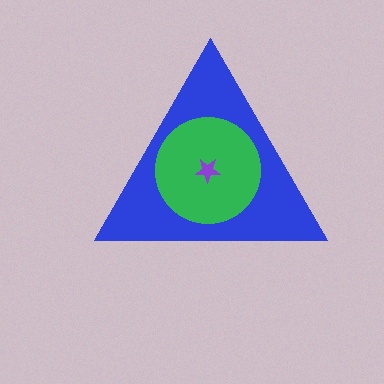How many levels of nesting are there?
3.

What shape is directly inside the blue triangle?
The green circle.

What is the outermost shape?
The blue triangle.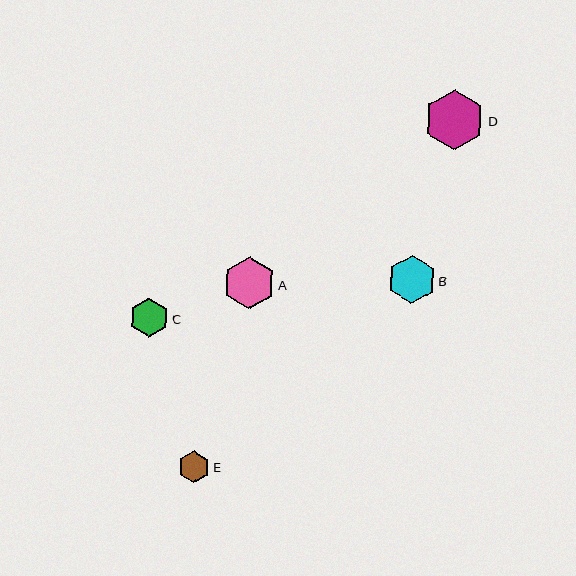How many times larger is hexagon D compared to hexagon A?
Hexagon D is approximately 1.2 times the size of hexagon A.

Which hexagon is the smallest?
Hexagon E is the smallest with a size of approximately 32 pixels.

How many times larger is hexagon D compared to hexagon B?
Hexagon D is approximately 1.3 times the size of hexagon B.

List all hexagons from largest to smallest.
From largest to smallest: D, A, B, C, E.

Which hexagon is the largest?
Hexagon D is the largest with a size of approximately 61 pixels.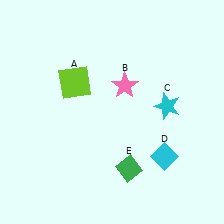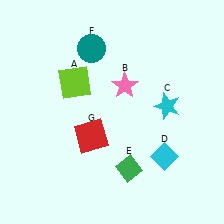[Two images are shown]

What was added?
A teal circle (F), a red square (G) were added in Image 2.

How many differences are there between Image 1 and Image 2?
There are 2 differences between the two images.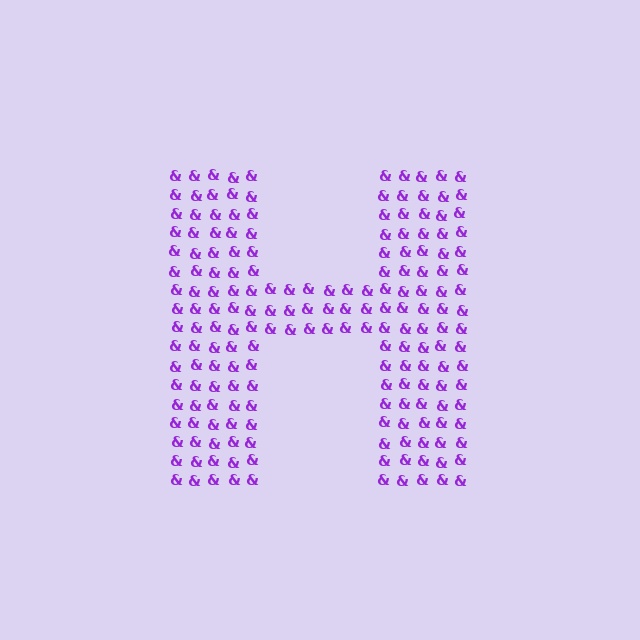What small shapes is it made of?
It is made of small ampersands.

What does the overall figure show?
The overall figure shows the letter H.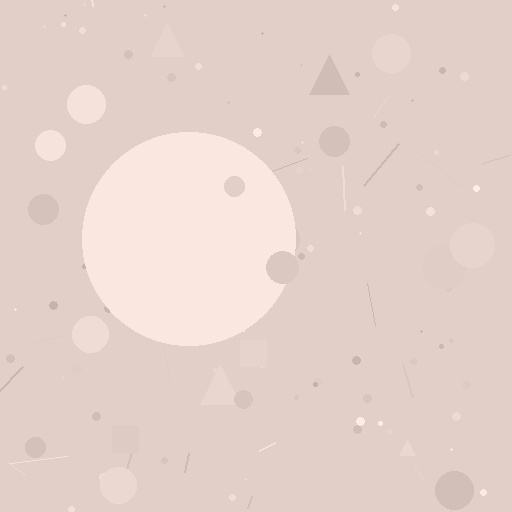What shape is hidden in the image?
A circle is hidden in the image.